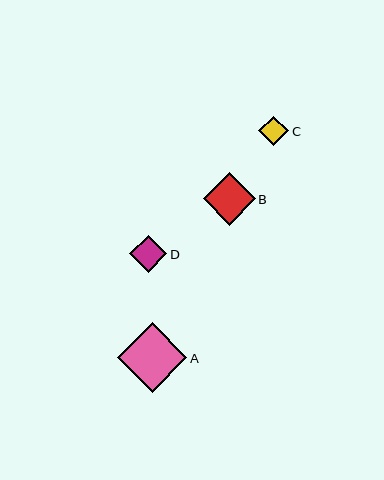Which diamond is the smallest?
Diamond C is the smallest with a size of approximately 30 pixels.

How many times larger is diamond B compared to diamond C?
Diamond B is approximately 1.8 times the size of diamond C.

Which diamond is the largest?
Diamond A is the largest with a size of approximately 69 pixels.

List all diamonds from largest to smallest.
From largest to smallest: A, B, D, C.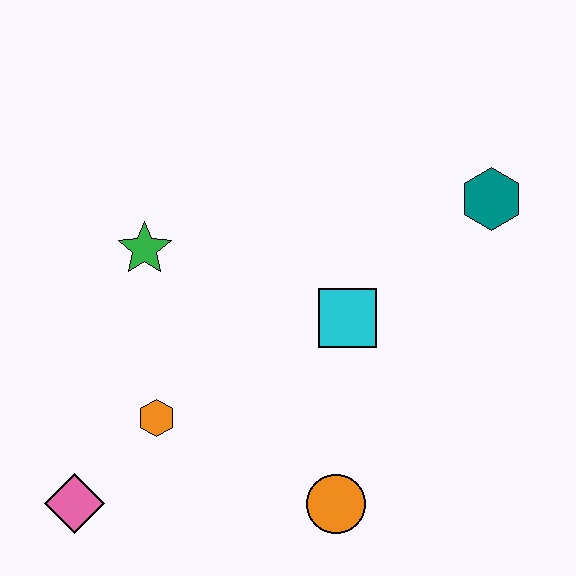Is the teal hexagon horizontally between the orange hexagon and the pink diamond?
No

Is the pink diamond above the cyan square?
No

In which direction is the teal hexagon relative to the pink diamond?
The teal hexagon is to the right of the pink diamond.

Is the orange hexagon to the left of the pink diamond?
No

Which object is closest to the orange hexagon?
The pink diamond is closest to the orange hexagon.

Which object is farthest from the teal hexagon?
The pink diamond is farthest from the teal hexagon.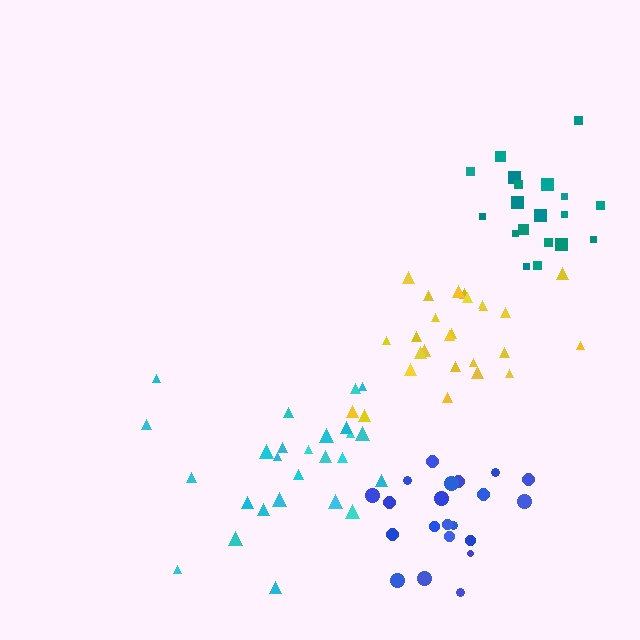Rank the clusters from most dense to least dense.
blue, teal, yellow, cyan.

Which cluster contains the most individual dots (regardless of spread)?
Yellow (26).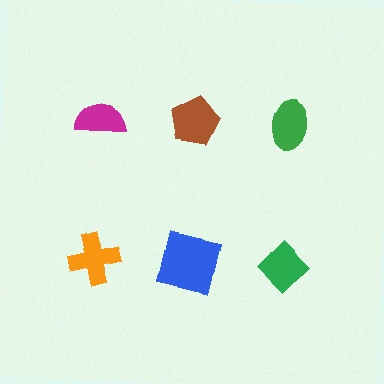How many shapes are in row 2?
3 shapes.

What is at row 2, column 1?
An orange cross.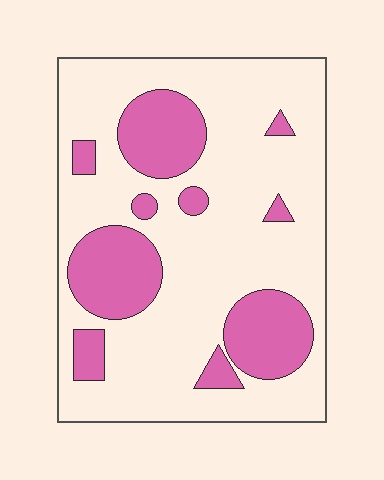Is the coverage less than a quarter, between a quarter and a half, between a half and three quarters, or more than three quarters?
Between a quarter and a half.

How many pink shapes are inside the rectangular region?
10.